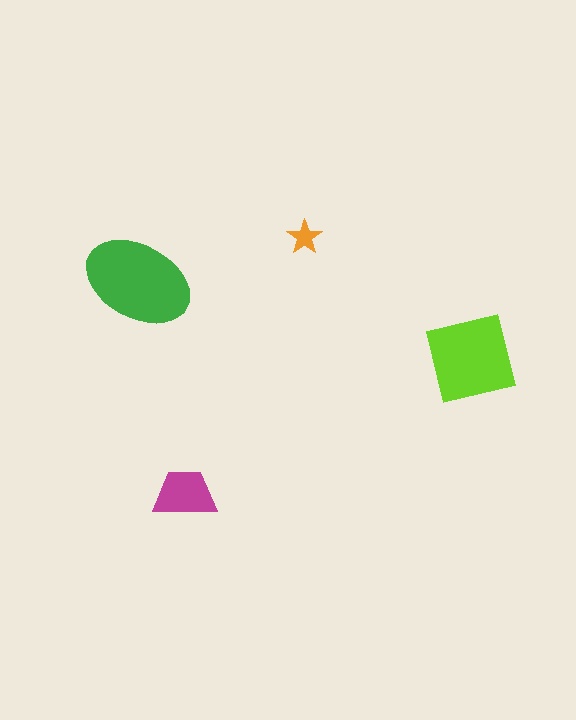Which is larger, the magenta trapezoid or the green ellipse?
The green ellipse.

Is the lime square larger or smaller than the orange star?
Larger.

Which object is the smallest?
The orange star.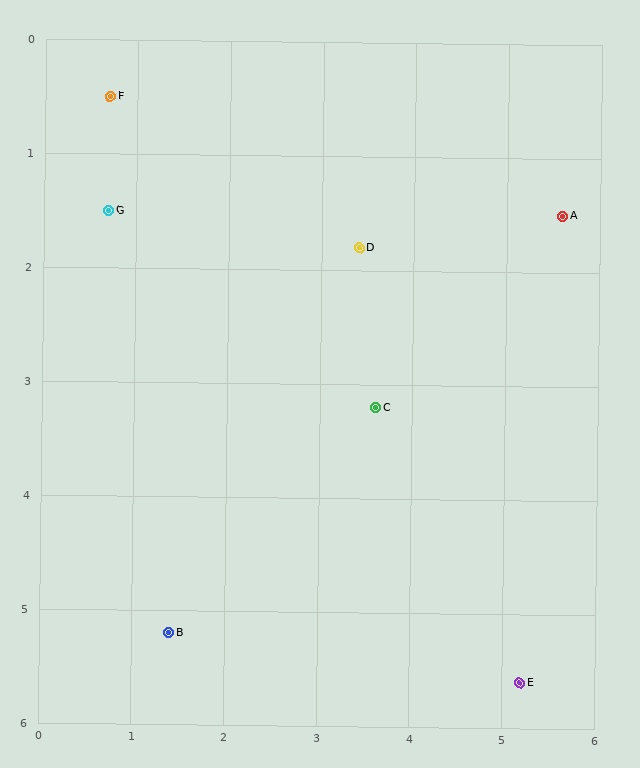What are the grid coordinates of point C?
Point C is at approximately (3.6, 3.2).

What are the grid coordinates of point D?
Point D is at approximately (3.4, 1.8).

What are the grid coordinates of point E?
Point E is at approximately (5.2, 5.6).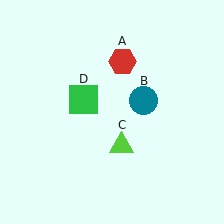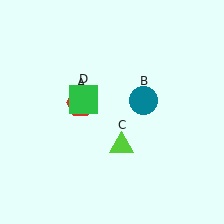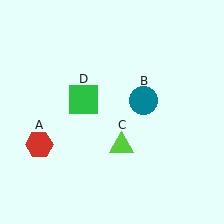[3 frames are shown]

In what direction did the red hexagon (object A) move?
The red hexagon (object A) moved down and to the left.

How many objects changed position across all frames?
1 object changed position: red hexagon (object A).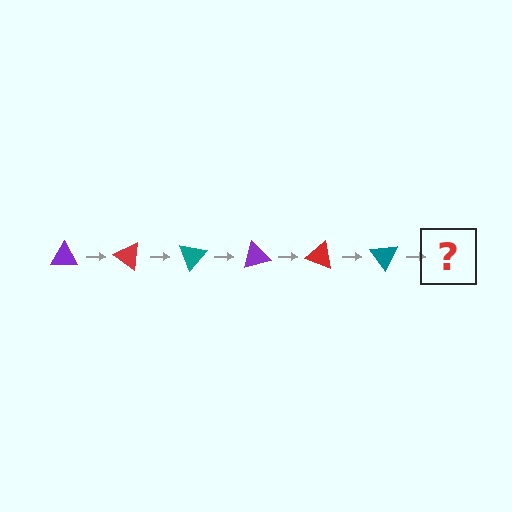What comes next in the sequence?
The next element should be a purple triangle, rotated 210 degrees from the start.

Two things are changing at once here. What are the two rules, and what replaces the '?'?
The two rules are that it rotates 35 degrees each step and the color cycles through purple, red, and teal. The '?' should be a purple triangle, rotated 210 degrees from the start.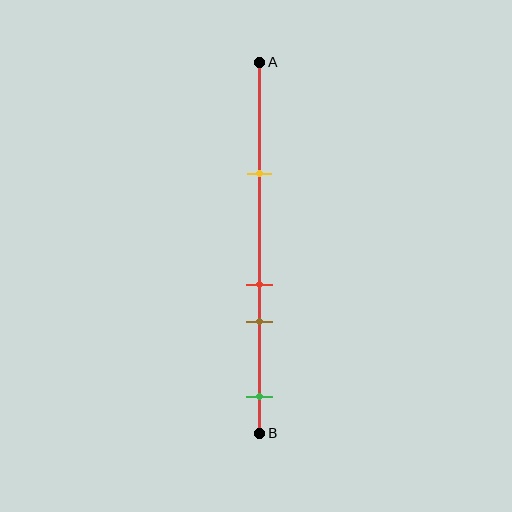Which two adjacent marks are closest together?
The red and brown marks are the closest adjacent pair.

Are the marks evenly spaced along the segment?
No, the marks are not evenly spaced.